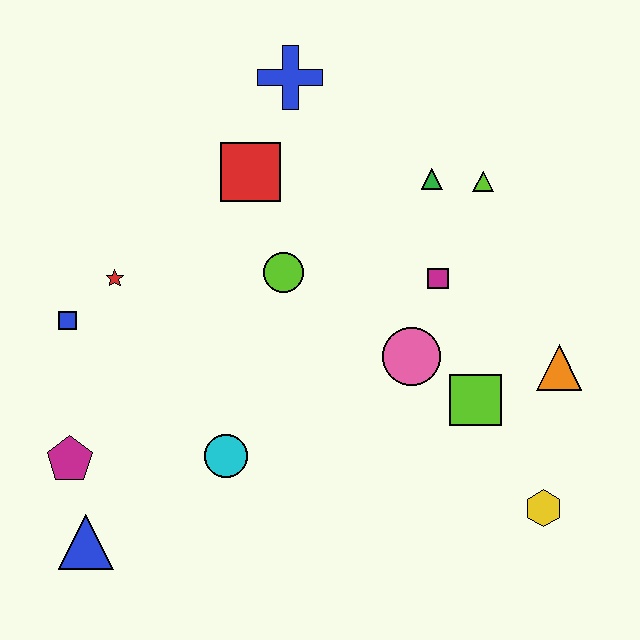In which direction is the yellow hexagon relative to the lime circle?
The yellow hexagon is to the right of the lime circle.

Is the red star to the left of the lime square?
Yes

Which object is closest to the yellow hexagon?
The lime square is closest to the yellow hexagon.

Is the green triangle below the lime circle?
No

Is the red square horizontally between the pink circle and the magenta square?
No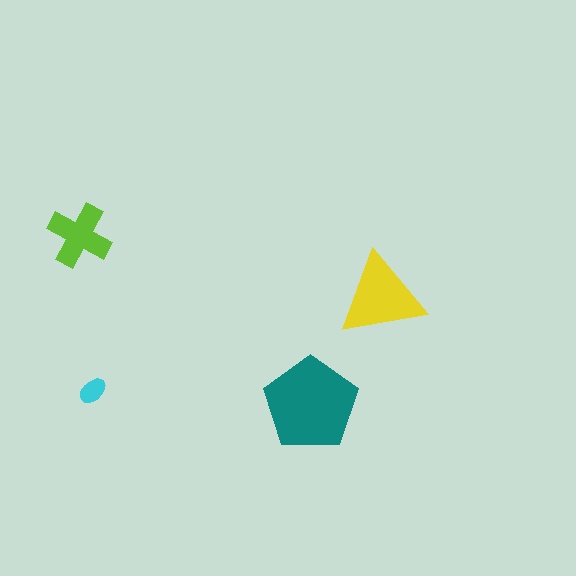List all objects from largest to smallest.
The teal pentagon, the yellow triangle, the lime cross, the cyan ellipse.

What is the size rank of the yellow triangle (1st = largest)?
2nd.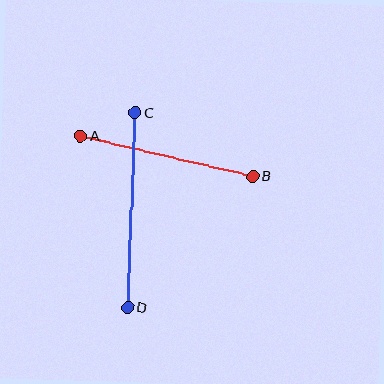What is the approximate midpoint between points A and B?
The midpoint is at approximately (167, 156) pixels.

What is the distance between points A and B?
The distance is approximately 177 pixels.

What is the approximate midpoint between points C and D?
The midpoint is at approximately (132, 210) pixels.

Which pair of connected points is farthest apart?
Points C and D are farthest apart.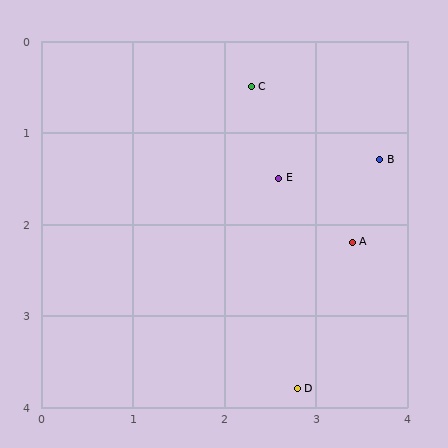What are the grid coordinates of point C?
Point C is at approximately (2.3, 0.5).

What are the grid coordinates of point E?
Point E is at approximately (2.6, 1.5).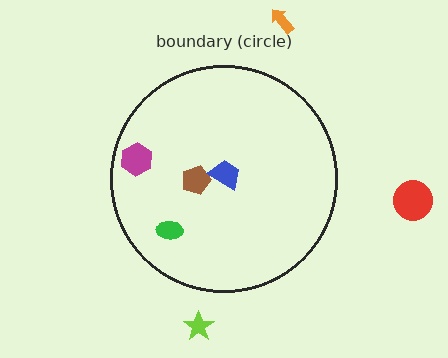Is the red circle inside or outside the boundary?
Outside.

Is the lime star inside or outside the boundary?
Outside.